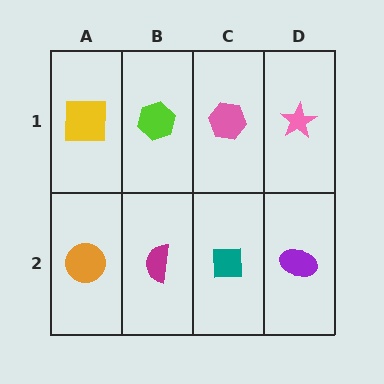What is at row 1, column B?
A lime hexagon.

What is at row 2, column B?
A magenta semicircle.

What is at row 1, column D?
A pink star.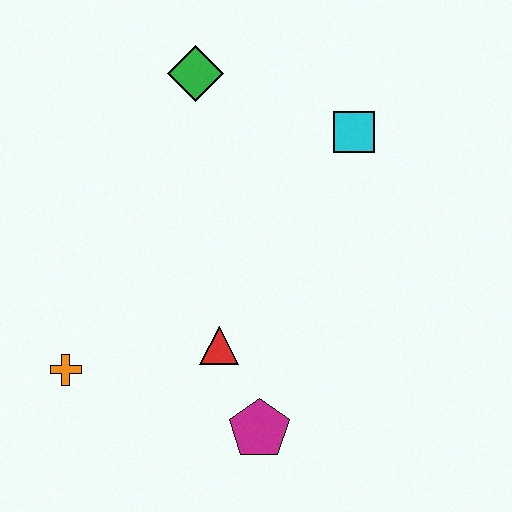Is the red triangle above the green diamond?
No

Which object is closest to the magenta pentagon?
The red triangle is closest to the magenta pentagon.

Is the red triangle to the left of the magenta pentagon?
Yes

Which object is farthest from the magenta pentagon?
The green diamond is farthest from the magenta pentagon.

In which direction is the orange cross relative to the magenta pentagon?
The orange cross is to the left of the magenta pentagon.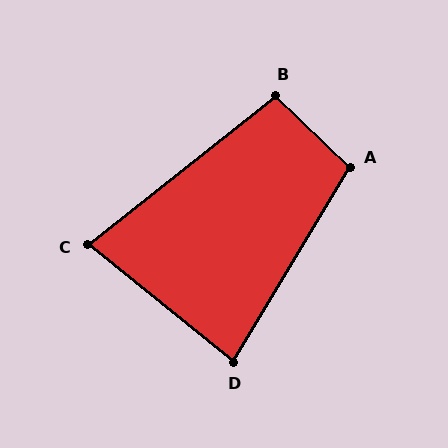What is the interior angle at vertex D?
Approximately 82 degrees (acute).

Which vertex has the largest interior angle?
A, at approximately 103 degrees.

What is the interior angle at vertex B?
Approximately 98 degrees (obtuse).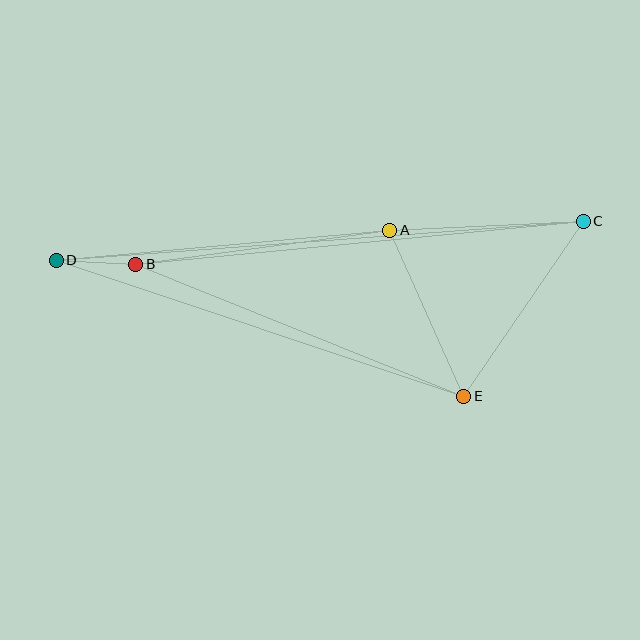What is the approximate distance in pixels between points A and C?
The distance between A and C is approximately 194 pixels.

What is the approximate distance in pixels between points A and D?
The distance between A and D is approximately 335 pixels.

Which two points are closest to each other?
Points B and D are closest to each other.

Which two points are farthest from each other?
Points C and D are farthest from each other.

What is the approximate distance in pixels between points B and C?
The distance between B and C is approximately 450 pixels.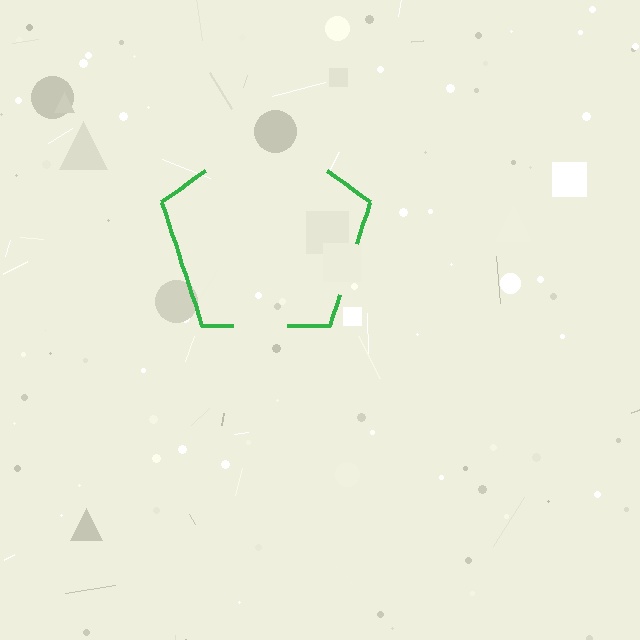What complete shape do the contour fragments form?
The contour fragments form a pentagon.